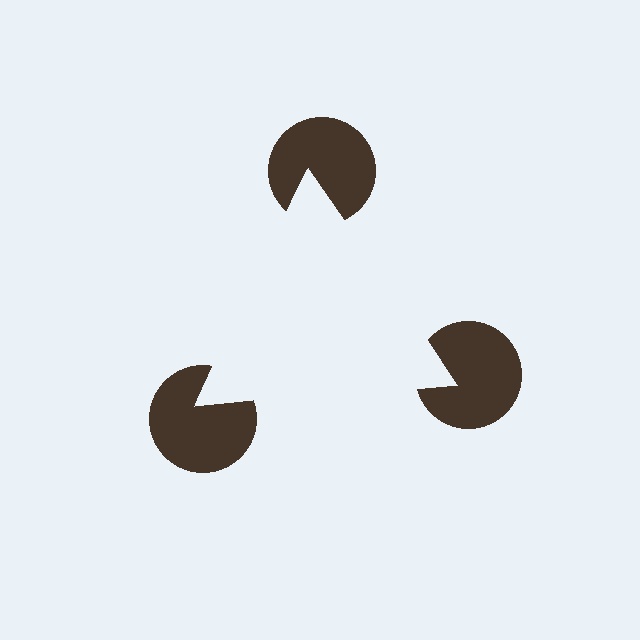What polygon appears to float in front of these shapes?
An illusory triangle — its edges are inferred from the aligned wedge cuts in the pac-man discs, not physically drawn.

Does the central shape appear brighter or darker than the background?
It typically appears slightly brighter than the background, even though no actual brightness change is drawn.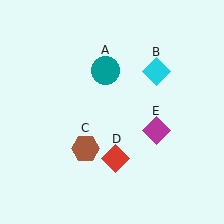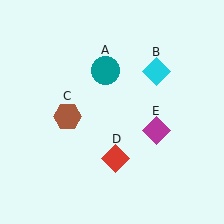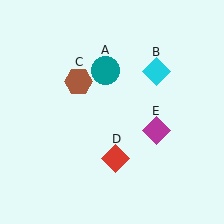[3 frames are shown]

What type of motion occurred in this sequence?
The brown hexagon (object C) rotated clockwise around the center of the scene.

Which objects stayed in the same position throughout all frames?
Teal circle (object A) and cyan diamond (object B) and red diamond (object D) and magenta diamond (object E) remained stationary.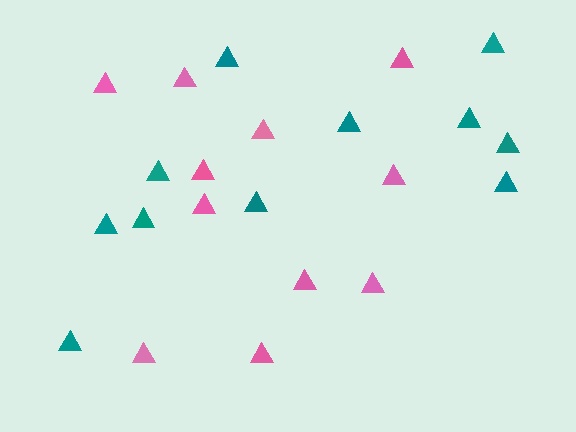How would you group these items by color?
There are 2 groups: one group of teal triangles (11) and one group of pink triangles (11).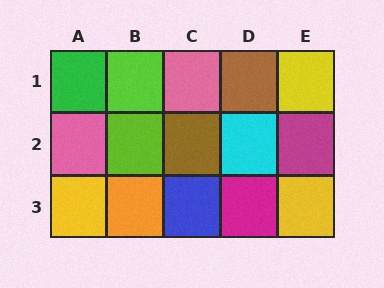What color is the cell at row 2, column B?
Lime.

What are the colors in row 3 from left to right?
Yellow, orange, blue, magenta, yellow.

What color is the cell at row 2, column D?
Cyan.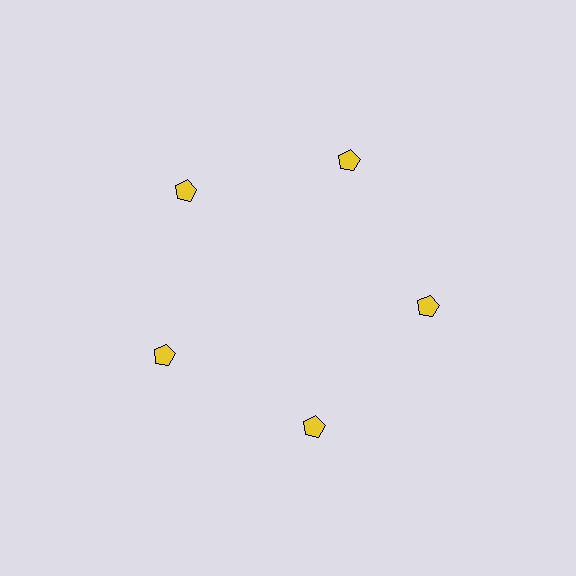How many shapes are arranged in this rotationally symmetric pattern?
There are 5 shapes, arranged in 5 groups of 1.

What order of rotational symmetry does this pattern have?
This pattern has 5-fold rotational symmetry.